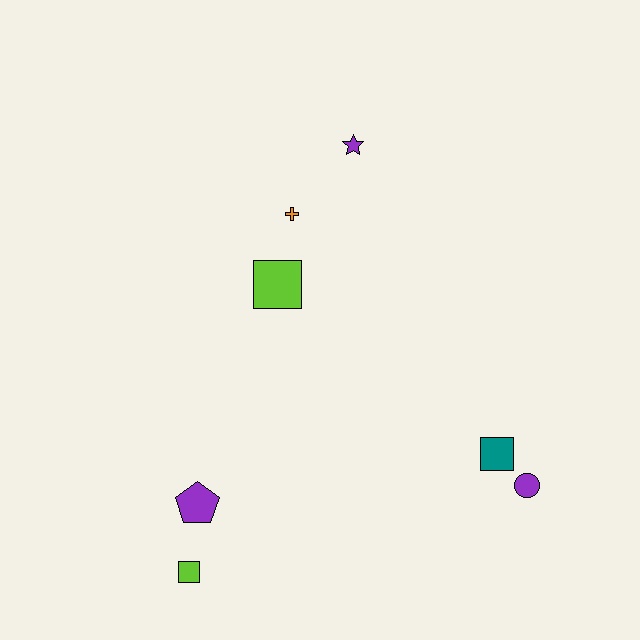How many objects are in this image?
There are 7 objects.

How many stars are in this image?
There is 1 star.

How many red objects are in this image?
There are no red objects.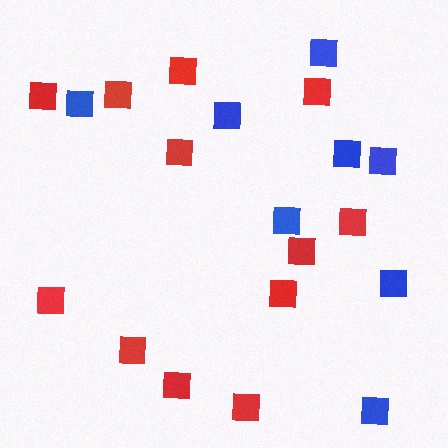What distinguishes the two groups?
There are 2 groups: one group of red squares (12) and one group of blue squares (8).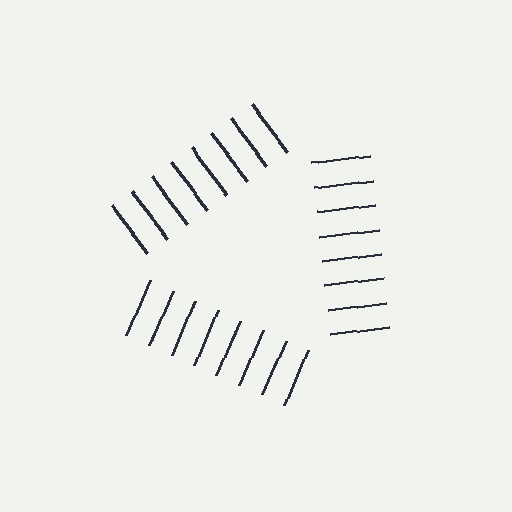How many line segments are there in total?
24 — 8 along each of the 3 edges.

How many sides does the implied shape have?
3 sides — the line-ends trace a triangle.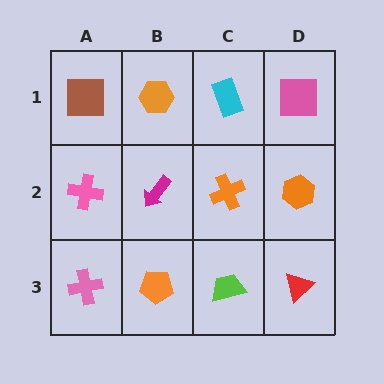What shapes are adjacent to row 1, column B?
A magenta arrow (row 2, column B), a brown square (row 1, column A), a cyan rectangle (row 1, column C).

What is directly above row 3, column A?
A pink cross.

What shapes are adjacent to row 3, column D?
An orange hexagon (row 2, column D), a lime trapezoid (row 3, column C).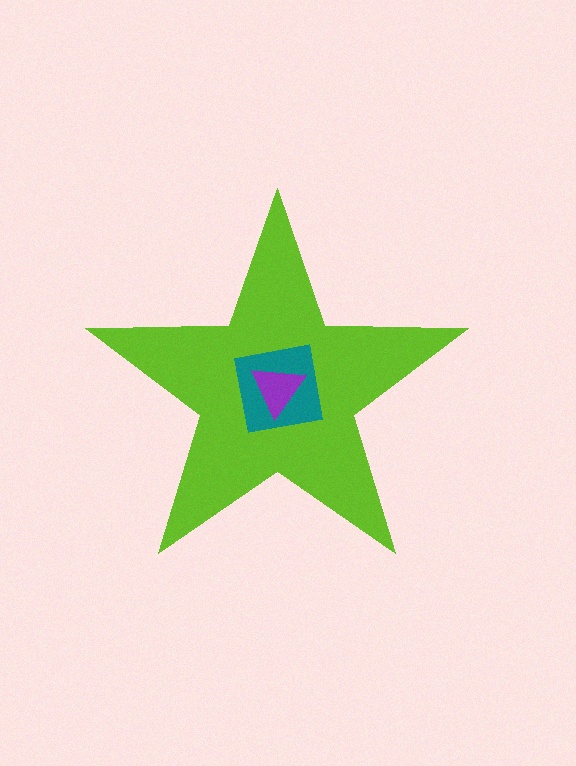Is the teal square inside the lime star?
Yes.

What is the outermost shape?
The lime star.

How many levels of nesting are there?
3.